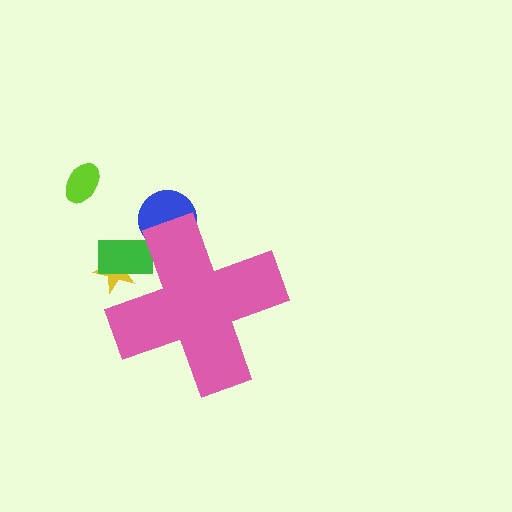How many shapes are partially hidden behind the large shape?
3 shapes are partially hidden.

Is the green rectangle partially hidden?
Yes, the green rectangle is partially hidden behind the pink cross.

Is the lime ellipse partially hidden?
No, the lime ellipse is fully visible.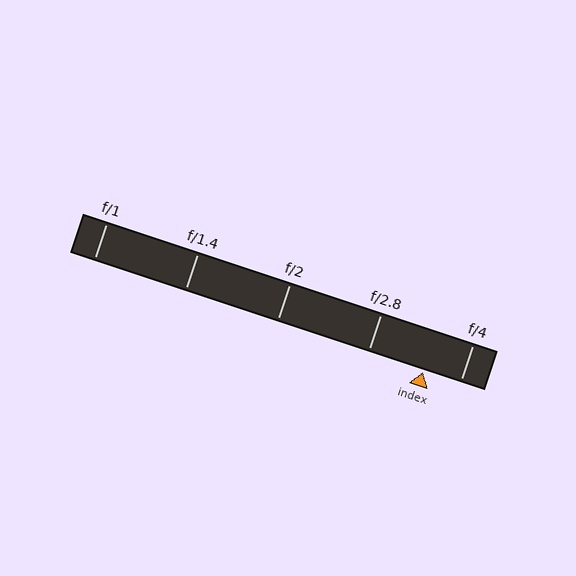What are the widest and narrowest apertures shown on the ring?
The widest aperture shown is f/1 and the narrowest is f/4.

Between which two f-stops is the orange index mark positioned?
The index mark is between f/2.8 and f/4.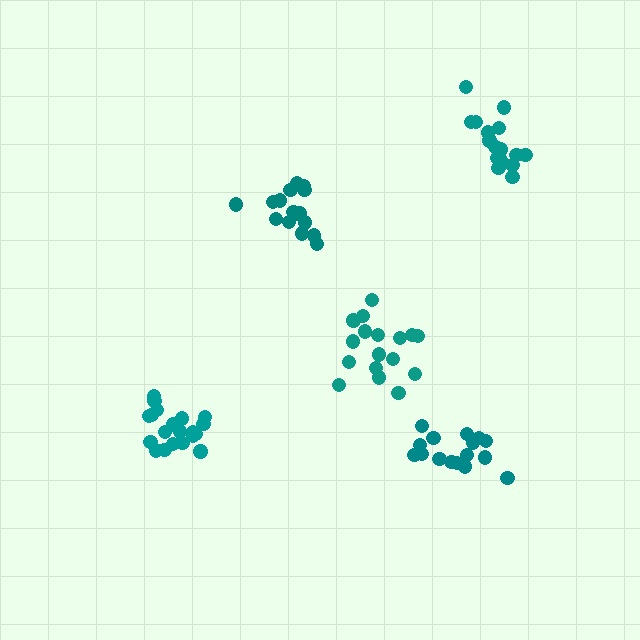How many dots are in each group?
Group 1: 17 dots, Group 2: 16 dots, Group 3: 20 dots, Group 4: 16 dots, Group 5: 16 dots (85 total).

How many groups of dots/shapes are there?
There are 5 groups.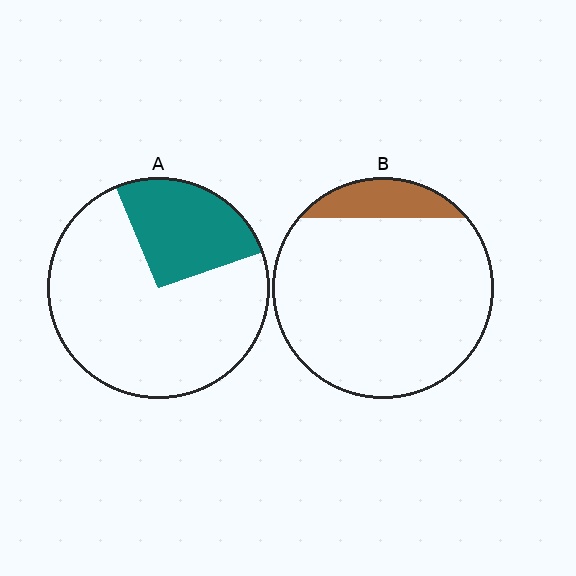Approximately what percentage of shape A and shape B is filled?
A is approximately 25% and B is approximately 15%.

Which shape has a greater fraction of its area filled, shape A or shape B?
Shape A.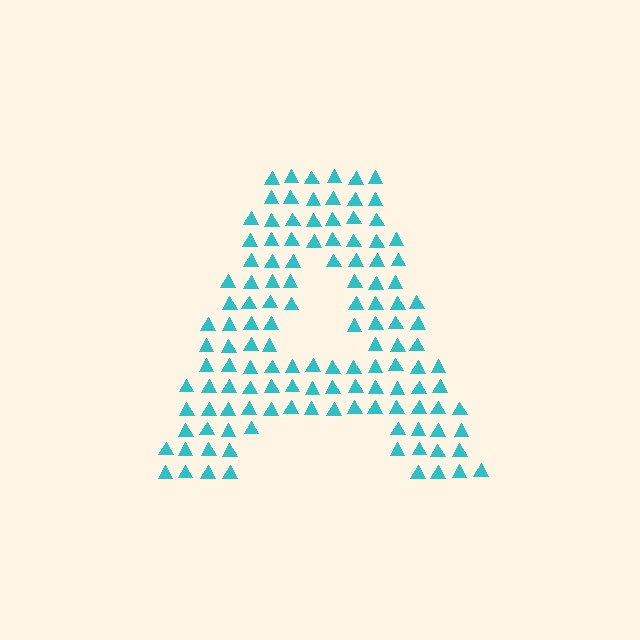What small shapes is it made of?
It is made of small triangles.